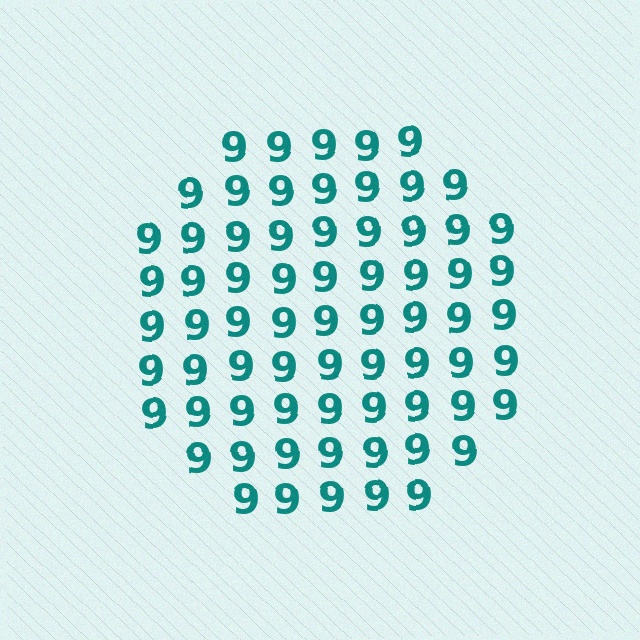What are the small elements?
The small elements are digit 9's.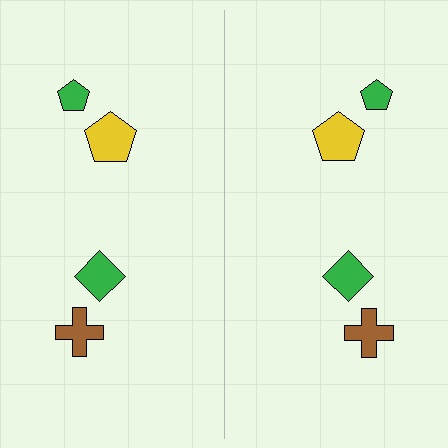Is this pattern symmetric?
Yes, this pattern has bilateral (reflection) symmetry.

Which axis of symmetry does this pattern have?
The pattern has a vertical axis of symmetry running through the center of the image.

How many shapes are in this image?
There are 8 shapes in this image.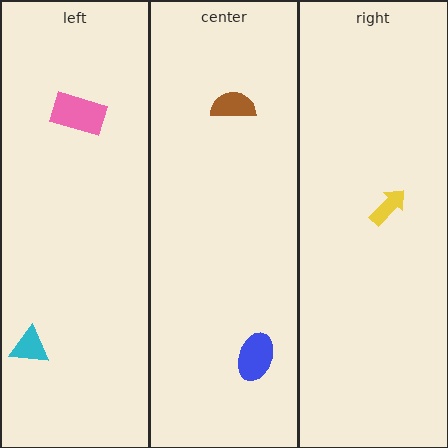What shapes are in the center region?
The brown semicircle, the blue ellipse.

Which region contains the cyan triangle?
The left region.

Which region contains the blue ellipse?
The center region.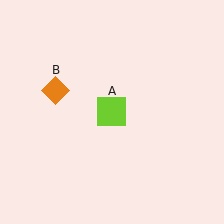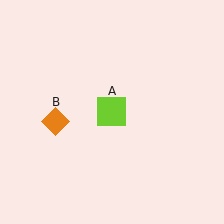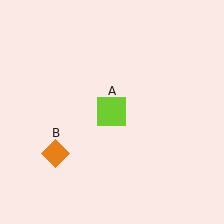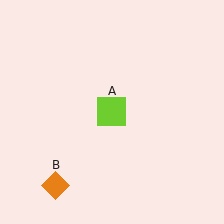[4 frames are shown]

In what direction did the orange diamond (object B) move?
The orange diamond (object B) moved down.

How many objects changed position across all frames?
1 object changed position: orange diamond (object B).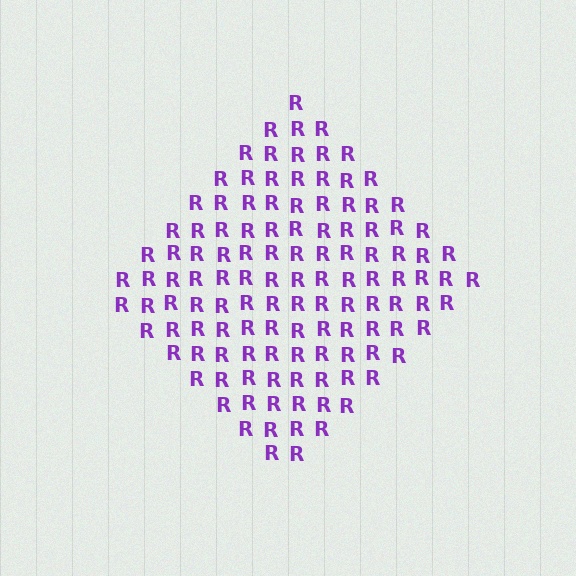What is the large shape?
The large shape is a diamond.